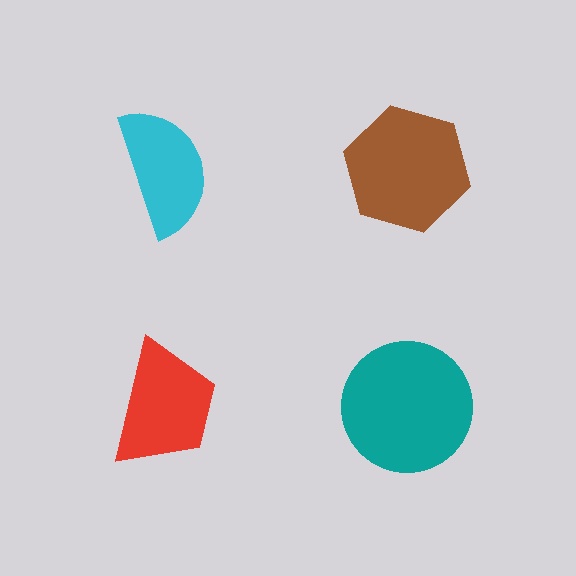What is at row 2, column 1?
A red trapezoid.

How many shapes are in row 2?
2 shapes.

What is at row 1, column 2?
A brown hexagon.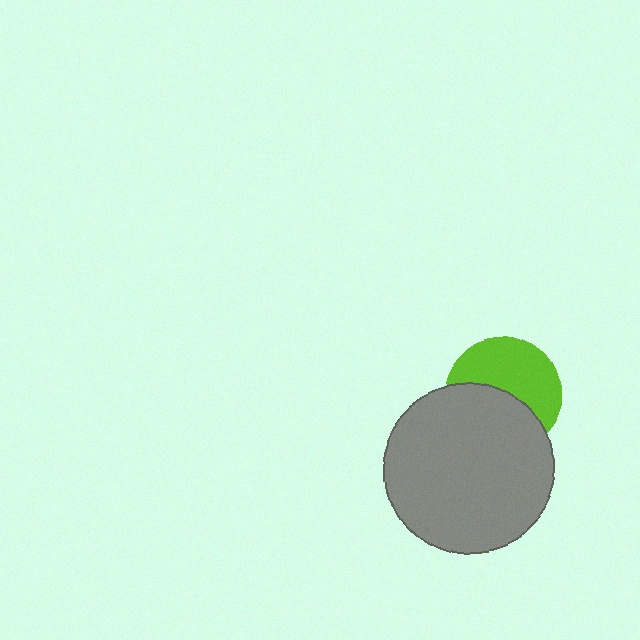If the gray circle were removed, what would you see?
You would see the complete lime circle.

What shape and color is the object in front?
The object in front is a gray circle.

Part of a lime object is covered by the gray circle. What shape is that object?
It is a circle.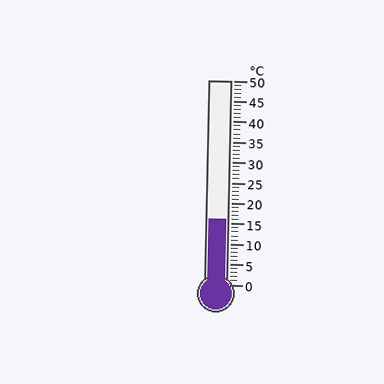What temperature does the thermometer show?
The thermometer shows approximately 16°C.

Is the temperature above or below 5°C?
The temperature is above 5°C.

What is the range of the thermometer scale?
The thermometer scale ranges from 0°C to 50°C.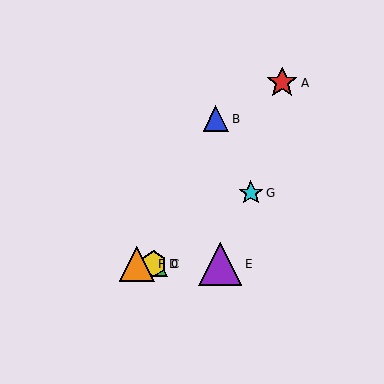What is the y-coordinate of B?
Object B is at y≈119.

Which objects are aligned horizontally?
Objects C, D, E, F are aligned horizontally.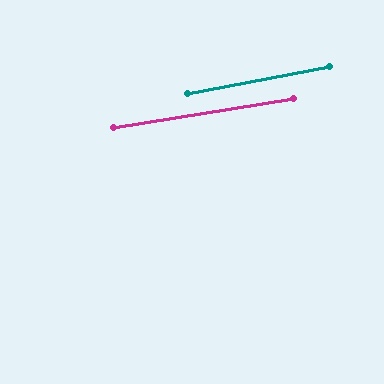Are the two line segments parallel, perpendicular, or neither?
Parallel — their directions differ by only 1.8°.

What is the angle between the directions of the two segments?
Approximately 2 degrees.